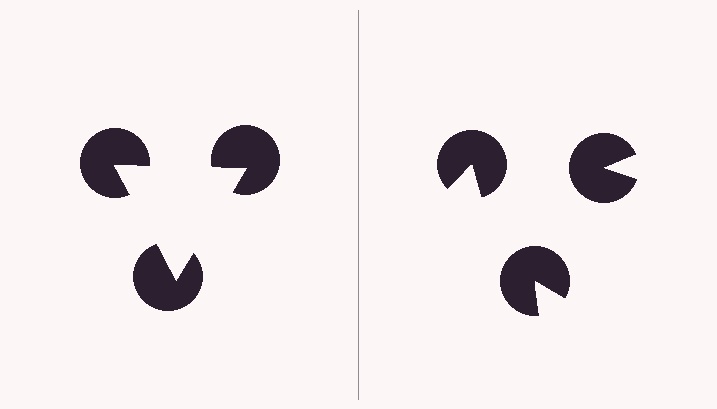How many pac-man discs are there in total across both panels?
6 — 3 on each side.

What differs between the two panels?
The pac-man discs are positioned identically on both sides; only the wedge orientations differ. On the left they align to a triangle; on the right they are misaligned.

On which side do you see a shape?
An illusory triangle appears on the left side. On the right side the wedge cuts are rotated, so no coherent shape forms.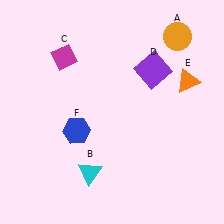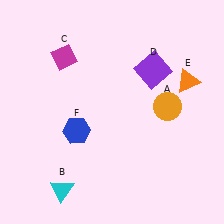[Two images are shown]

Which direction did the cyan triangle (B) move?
The cyan triangle (B) moved left.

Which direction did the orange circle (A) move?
The orange circle (A) moved down.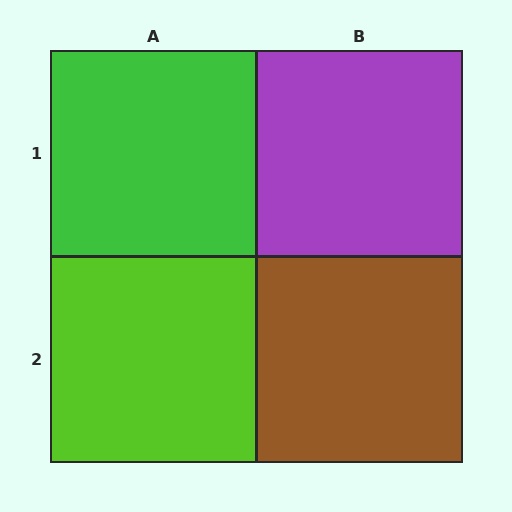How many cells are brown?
1 cell is brown.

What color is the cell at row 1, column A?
Green.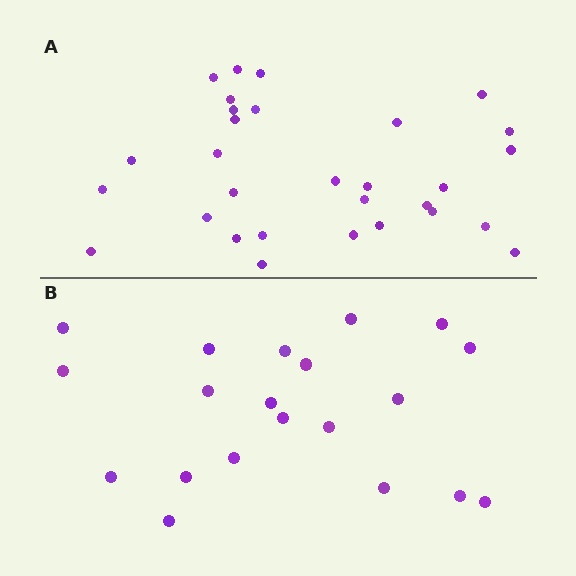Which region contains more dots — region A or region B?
Region A (the top region) has more dots.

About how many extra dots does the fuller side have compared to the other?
Region A has roughly 10 or so more dots than region B.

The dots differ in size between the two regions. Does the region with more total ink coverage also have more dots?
No. Region B has more total ink coverage because its dots are larger, but region A actually contains more individual dots. Total area can be misleading — the number of items is what matters here.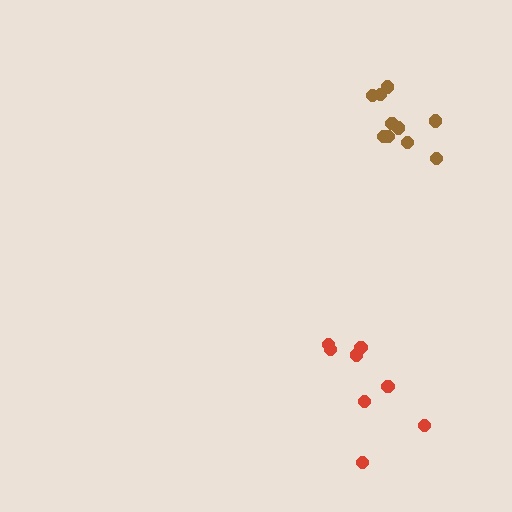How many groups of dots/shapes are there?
There are 2 groups.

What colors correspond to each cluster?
The clusters are colored: red, brown.